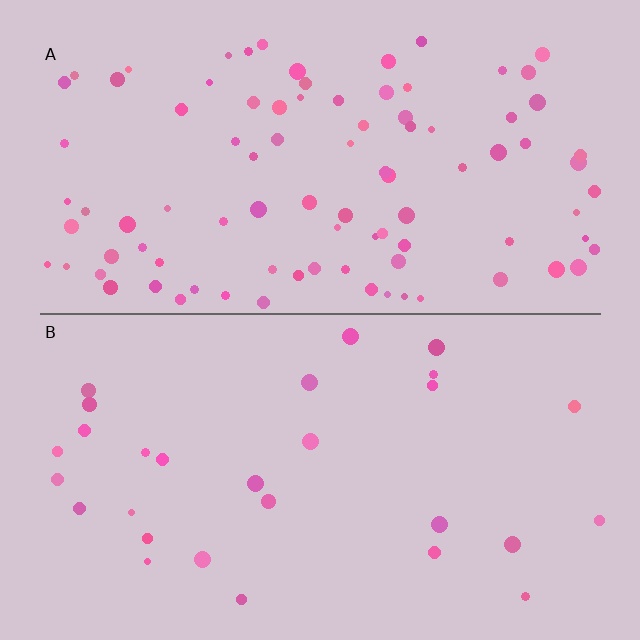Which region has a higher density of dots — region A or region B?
A (the top).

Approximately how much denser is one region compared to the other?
Approximately 3.2× — region A over region B.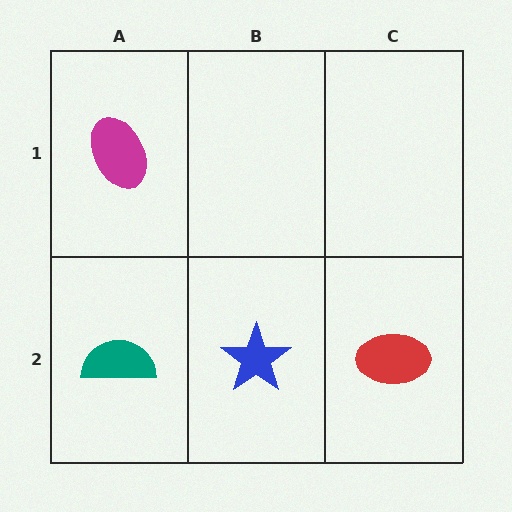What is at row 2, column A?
A teal semicircle.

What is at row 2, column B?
A blue star.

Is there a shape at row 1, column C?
No, that cell is empty.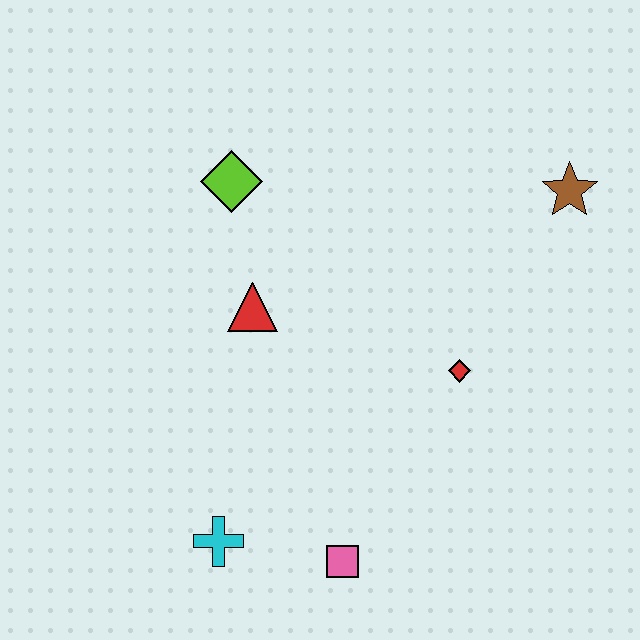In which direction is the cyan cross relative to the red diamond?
The cyan cross is to the left of the red diamond.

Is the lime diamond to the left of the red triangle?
Yes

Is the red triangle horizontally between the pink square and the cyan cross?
Yes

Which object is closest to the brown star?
The red diamond is closest to the brown star.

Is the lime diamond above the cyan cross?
Yes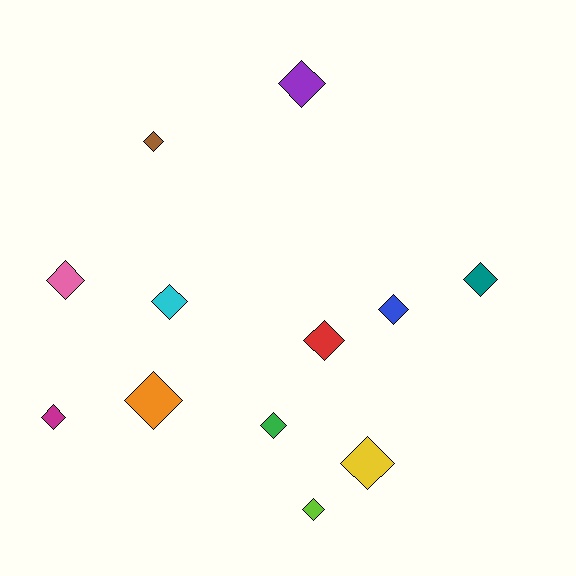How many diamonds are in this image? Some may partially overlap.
There are 12 diamonds.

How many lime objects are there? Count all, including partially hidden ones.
There is 1 lime object.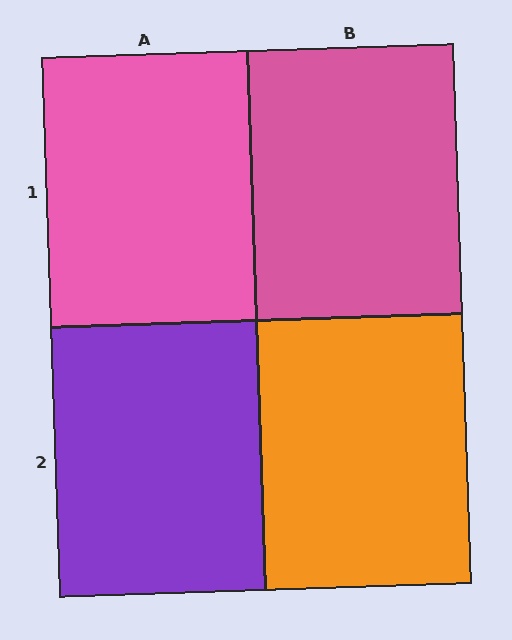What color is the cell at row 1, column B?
Pink.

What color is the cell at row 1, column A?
Pink.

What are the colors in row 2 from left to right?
Purple, orange.